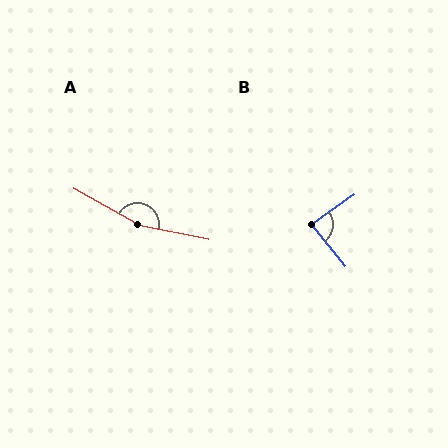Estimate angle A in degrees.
Approximately 162 degrees.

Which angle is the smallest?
B, at approximately 86 degrees.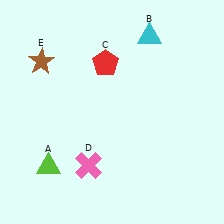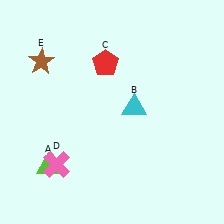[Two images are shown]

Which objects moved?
The objects that moved are: the cyan triangle (B), the pink cross (D).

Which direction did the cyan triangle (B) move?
The cyan triangle (B) moved down.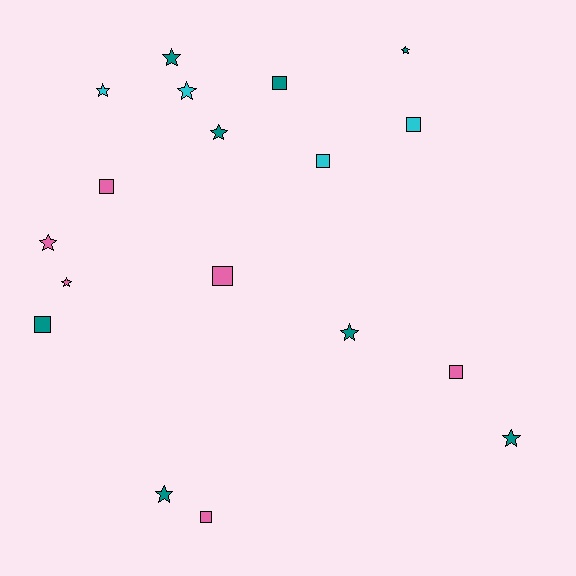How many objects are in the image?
There are 18 objects.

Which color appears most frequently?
Teal, with 8 objects.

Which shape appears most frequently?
Star, with 10 objects.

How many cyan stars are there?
There are 2 cyan stars.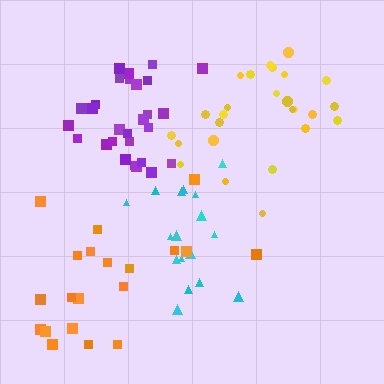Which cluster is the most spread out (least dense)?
Orange.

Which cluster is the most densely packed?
Purple.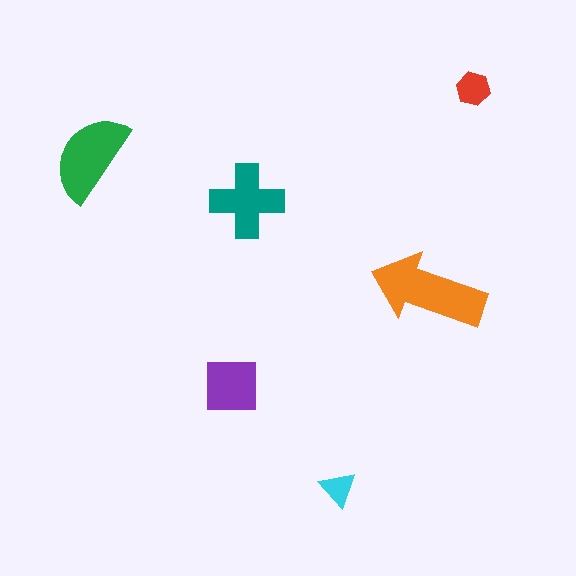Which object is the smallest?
The cyan triangle.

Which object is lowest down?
The cyan triangle is bottommost.